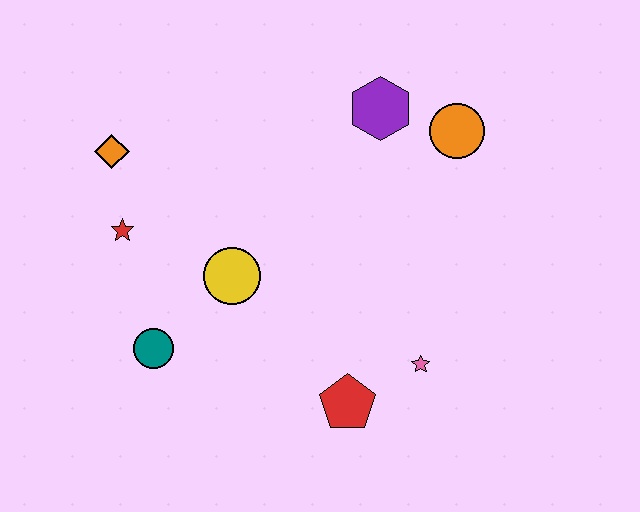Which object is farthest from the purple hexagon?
The teal circle is farthest from the purple hexagon.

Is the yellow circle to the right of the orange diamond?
Yes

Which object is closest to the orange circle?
The purple hexagon is closest to the orange circle.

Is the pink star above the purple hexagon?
No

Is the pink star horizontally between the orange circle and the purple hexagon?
Yes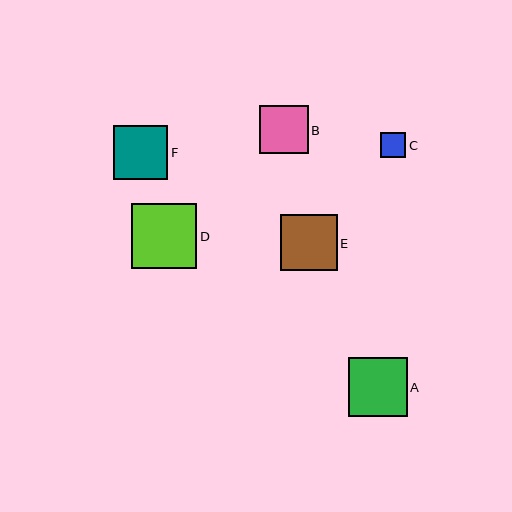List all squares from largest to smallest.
From largest to smallest: D, A, E, F, B, C.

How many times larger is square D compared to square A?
Square D is approximately 1.1 times the size of square A.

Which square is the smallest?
Square C is the smallest with a size of approximately 26 pixels.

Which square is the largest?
Square D is the largest with a size of approximately 66 pixels.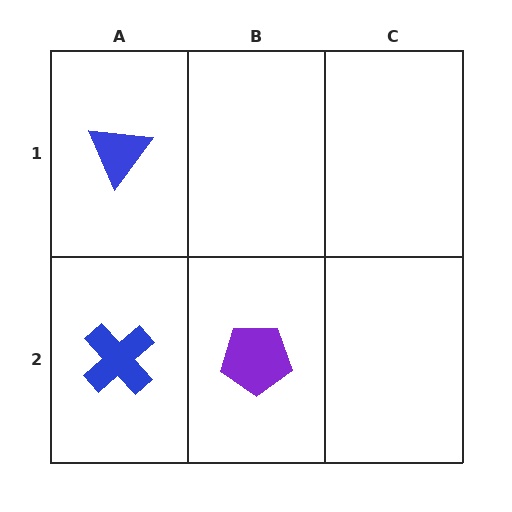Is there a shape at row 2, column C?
No, that cell is empty.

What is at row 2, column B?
A purple pentagon.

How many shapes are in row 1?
1 shape.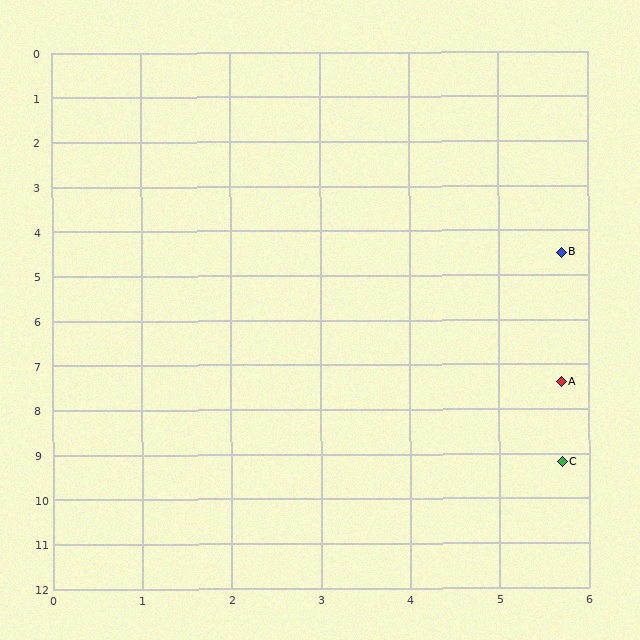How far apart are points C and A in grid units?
Points C and A are about 1.8 grid units apart.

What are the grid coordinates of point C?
Point C is at approximately (5.7, 9.2).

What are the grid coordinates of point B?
Point B is at approximately (5.7, 4.5).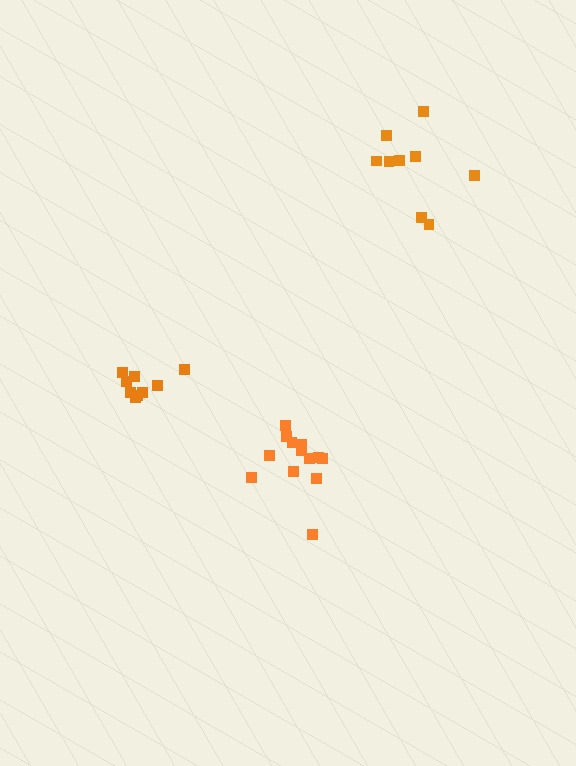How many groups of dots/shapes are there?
There are 3 groups.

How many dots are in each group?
Group 1: 13 dots, Group 2: 9 dots, Group 3: 9 dots (31 total).